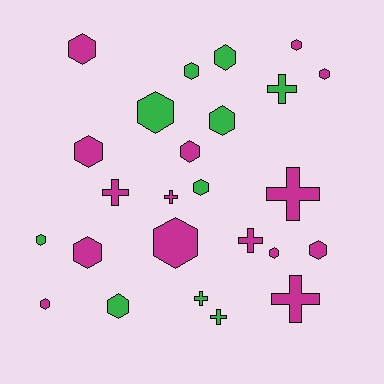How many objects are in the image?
There are 25 objects.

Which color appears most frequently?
Magenta, with 15 objects.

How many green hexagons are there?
There are 7 green hexagons.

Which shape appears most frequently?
Hexagon, with 17 objects.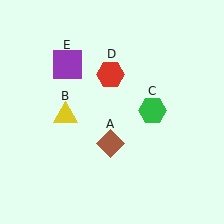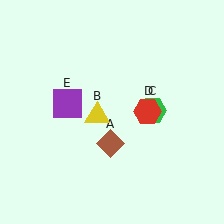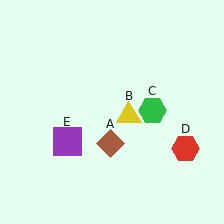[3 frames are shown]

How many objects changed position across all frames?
3 objects changed position: yellow triangle (object B), red hexagon (object D), purple square (object E).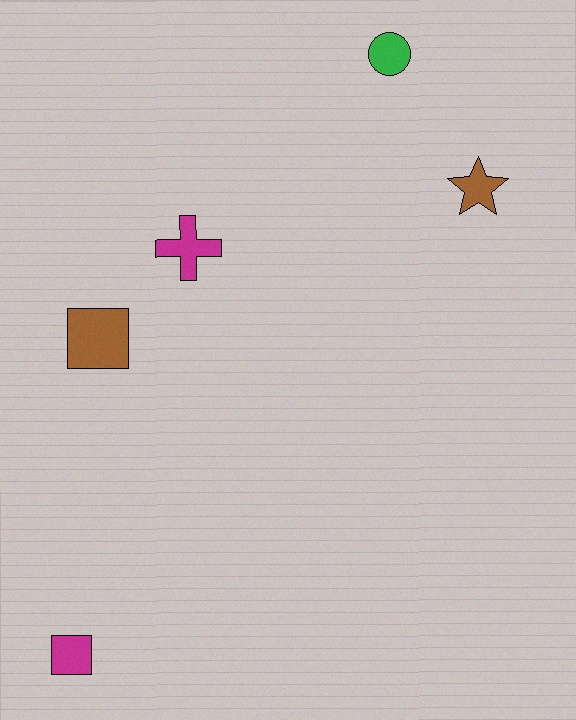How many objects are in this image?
There are 5 objects.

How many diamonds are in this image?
There are no diamonds.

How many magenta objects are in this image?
There are 2 magenta objects.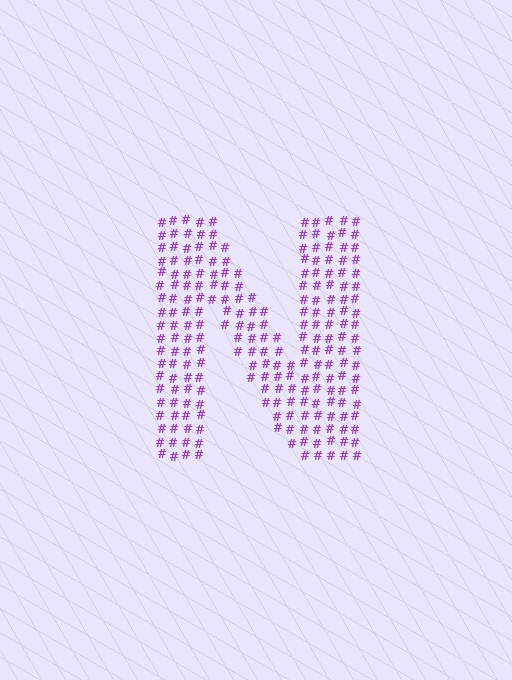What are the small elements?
The small elements are hash symbols.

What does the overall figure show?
The overall figure shows the letter N.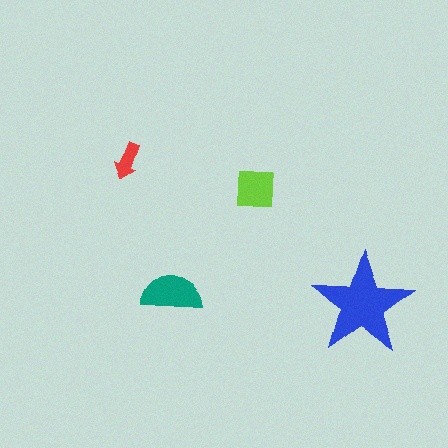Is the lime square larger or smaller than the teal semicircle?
Smaller.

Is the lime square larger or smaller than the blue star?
Smaller.